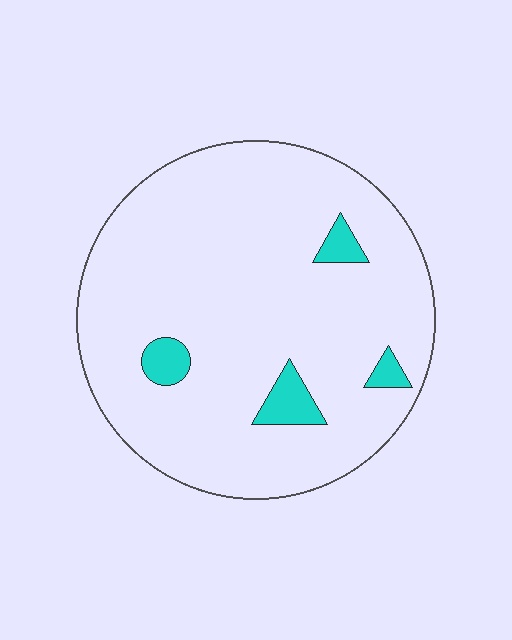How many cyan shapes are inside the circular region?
4.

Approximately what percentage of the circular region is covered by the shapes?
Approximately 5%.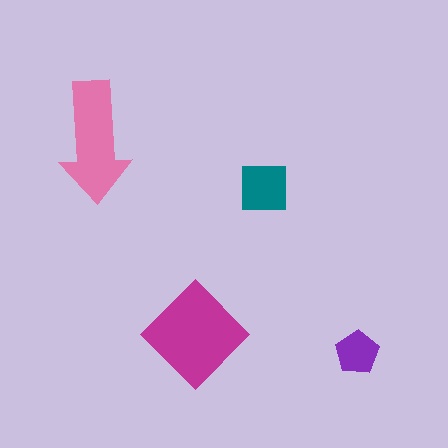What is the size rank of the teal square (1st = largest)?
3rd.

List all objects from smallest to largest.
The purple pentagon, the teal square, the pink arrow, the magenta diamond.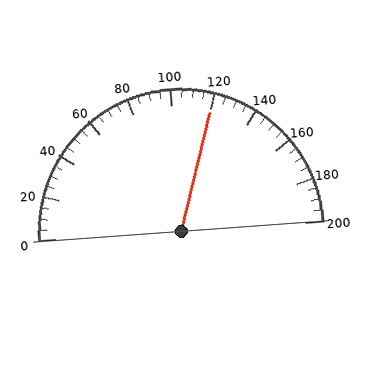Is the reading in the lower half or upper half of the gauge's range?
The reading is in the upper half of the range (0 to 200).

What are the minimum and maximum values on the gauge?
The gauge ranges from 0 to 200.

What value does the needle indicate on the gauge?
The needle indicates approximately 120.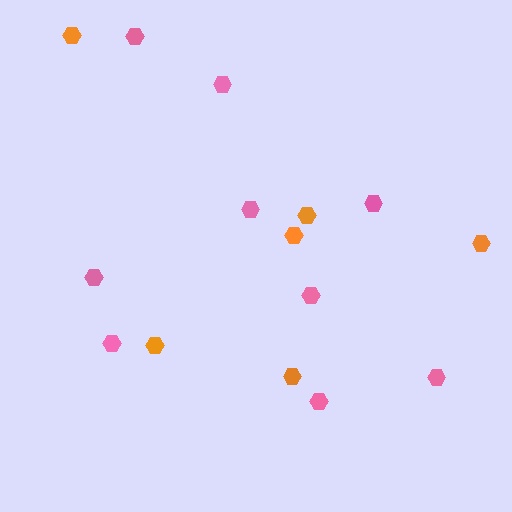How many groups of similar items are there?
There are 2 groups: one group of orange hexagons (6) and one group of pink hexagons (9).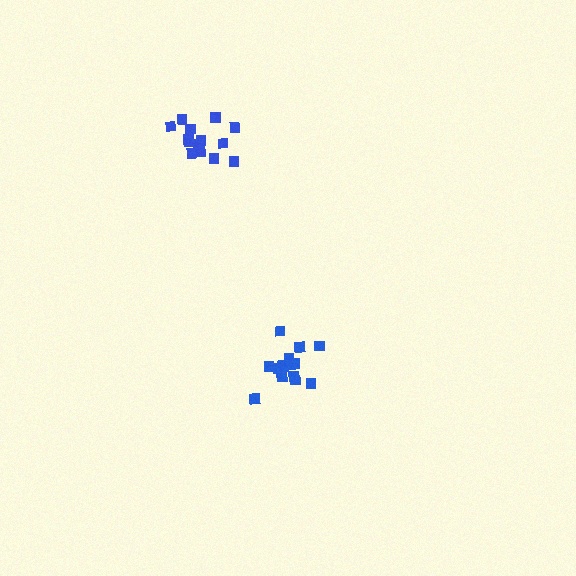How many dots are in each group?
Group 1: 16 dots, Group 2: 14 dots (30 total).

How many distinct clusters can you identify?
There are 2 distinct clusters.